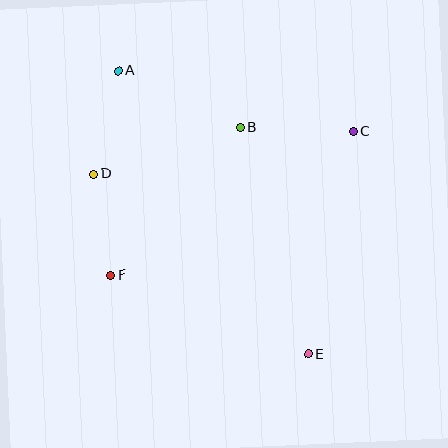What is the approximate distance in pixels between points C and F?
The distance between C and F is approximately 282 pixels.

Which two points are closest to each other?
Points D and F are closest to each other.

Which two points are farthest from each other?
Points A and E are farthest from each other.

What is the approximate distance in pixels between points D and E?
The distance between D and E is approximately 280 pixels.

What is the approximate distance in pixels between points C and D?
The distance between C and D is approximately 263 pixels.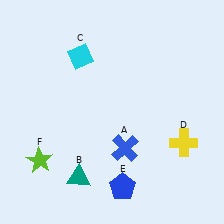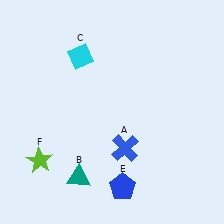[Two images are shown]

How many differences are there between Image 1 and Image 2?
There is 1 difference between the two images.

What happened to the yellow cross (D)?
The yellow cross (D) was removed in Image 2. It was in the bottom-right area of Image 1.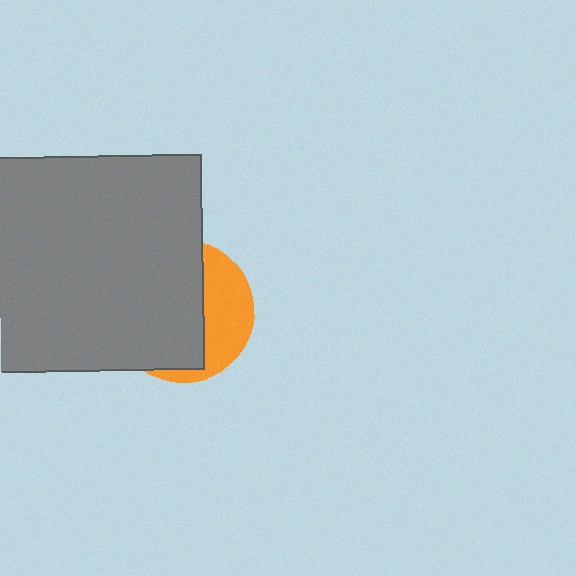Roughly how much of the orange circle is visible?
A small part of it is visible (roughly 36%).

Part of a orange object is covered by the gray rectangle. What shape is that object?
It is a circle.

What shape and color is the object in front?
The object in front is a gray rectangle.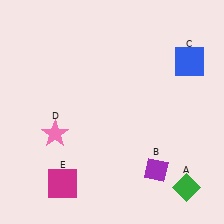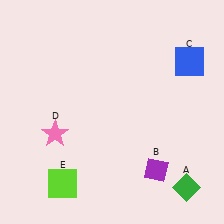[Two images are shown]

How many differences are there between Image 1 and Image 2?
There is 1 difference between the two images.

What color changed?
The square (E) changed from magenta in Image 1 to lime in Image 2.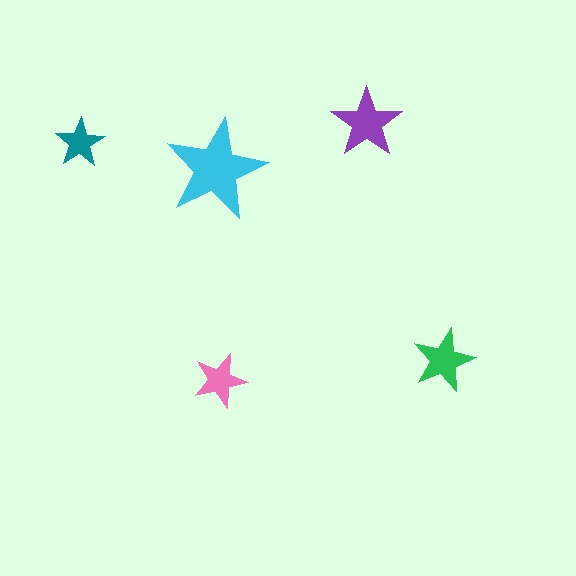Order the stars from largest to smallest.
the cyan one, the purple one, the green one, the pink one, the teal one.